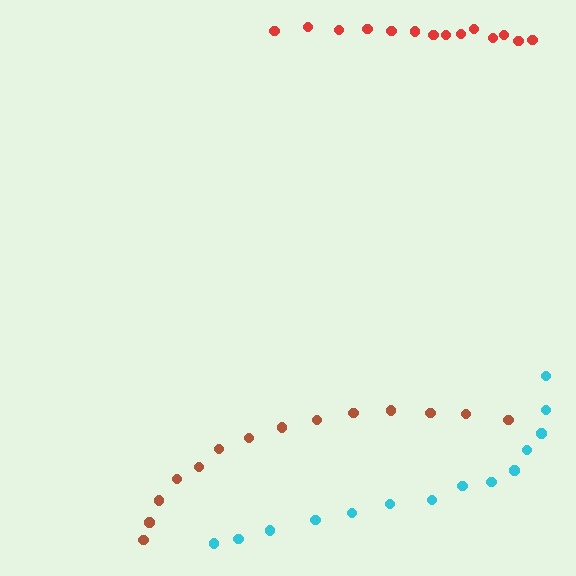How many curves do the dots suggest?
There are 3 distinct paths.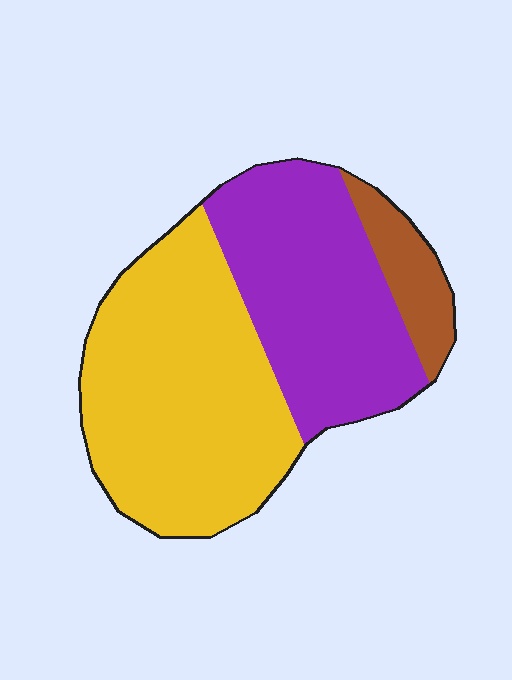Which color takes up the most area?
Yellow, at roughly 50%.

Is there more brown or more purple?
Purple.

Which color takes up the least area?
Brown, at roughly 10%.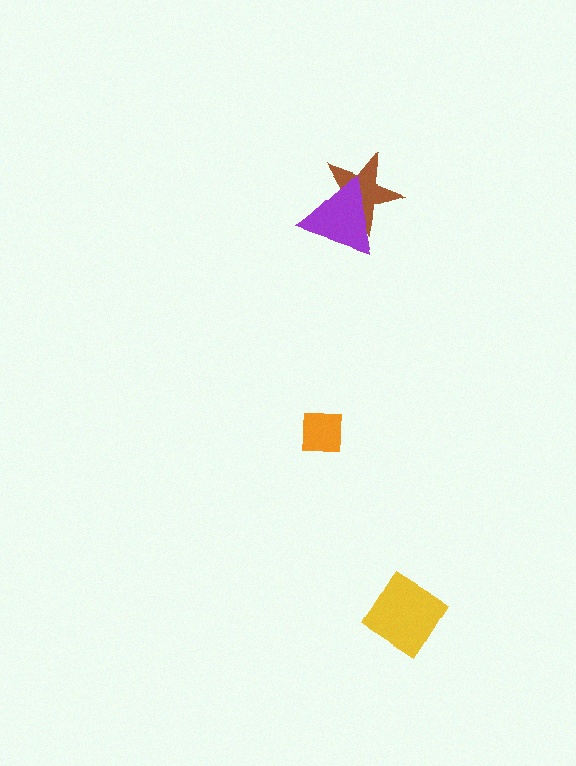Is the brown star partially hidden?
Yes, it is partially covered by another shape.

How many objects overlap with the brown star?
1 object overlaps with the brown star.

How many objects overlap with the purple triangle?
1 object overlaps with the purple triangle.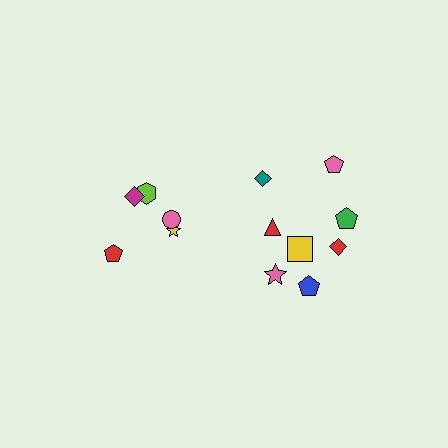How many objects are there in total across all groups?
There are 13 objects.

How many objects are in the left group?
There are 5 objects.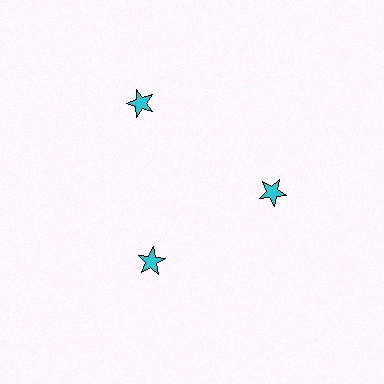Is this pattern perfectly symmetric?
No. The 3 cyan stars are arranged in a ring, but one element near the 11 o'clock position is pushed outward from the center, breaking the 3-fold rotational symmetry.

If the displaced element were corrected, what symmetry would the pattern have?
It would have 3-fold rotational symmetry — the pattern would map onto itself every 120 degrees.